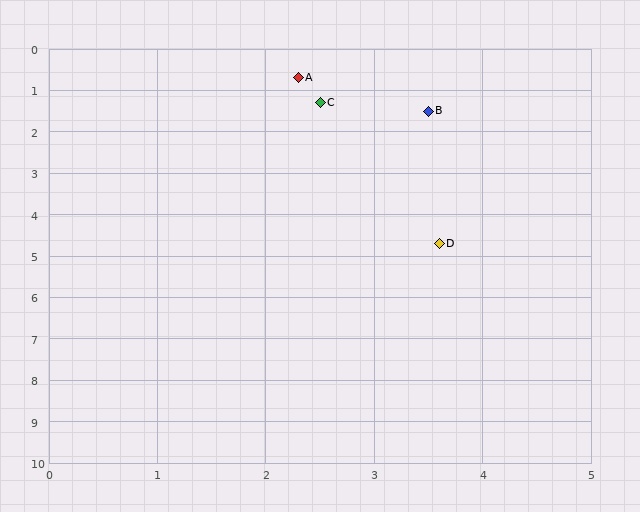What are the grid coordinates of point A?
Point A is at approximately (2.3, 0.7).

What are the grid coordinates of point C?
Point C is at approximately (2.5, 1.3).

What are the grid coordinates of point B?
Point B is at approximately (3.5, 1.5).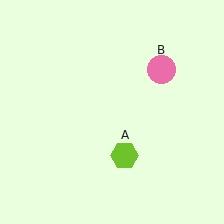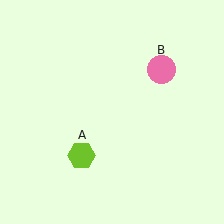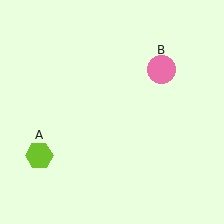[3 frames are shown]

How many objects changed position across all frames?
1 object changed position: lime hexagon (object A).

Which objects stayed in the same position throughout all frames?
Pink circle (object B) remained stationary.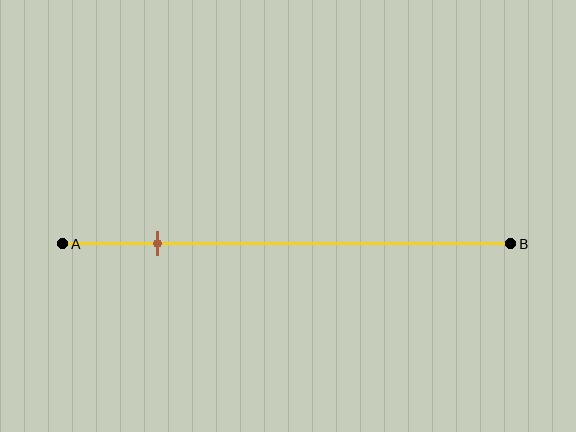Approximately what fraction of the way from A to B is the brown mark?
The brown mark is approximately 20% of the way from A to B.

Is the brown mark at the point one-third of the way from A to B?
No, the mark is at about 20% from A, not at the 33% one-third point.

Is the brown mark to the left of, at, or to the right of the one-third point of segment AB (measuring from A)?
The brown mark is to the left of the one-third point of segment AB.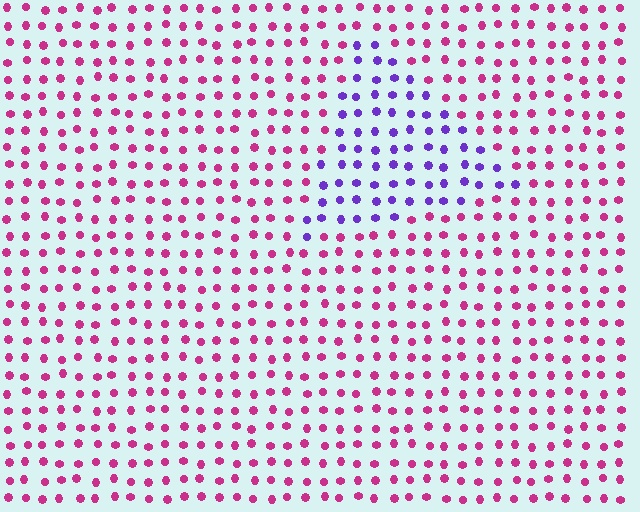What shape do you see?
I see a triangle.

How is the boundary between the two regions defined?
The boundary is defined purely by a slight shift in hue (about 60 degrees). Spacing, size, and orientation are identical on both sides.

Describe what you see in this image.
The image is filled with small magenta elements in a uniform arrangement. A triangle-shaped region is visible where the elements are tinted to a slightly different hue, forming a subtle color boundary.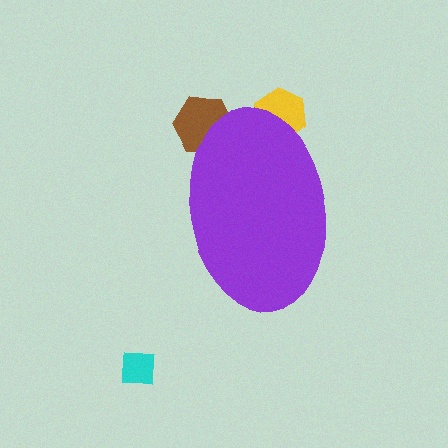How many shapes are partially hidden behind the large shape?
2 shapes are partially hidden.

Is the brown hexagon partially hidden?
Yes, the brown hexagon is partially hidden behind the purple ellipse.